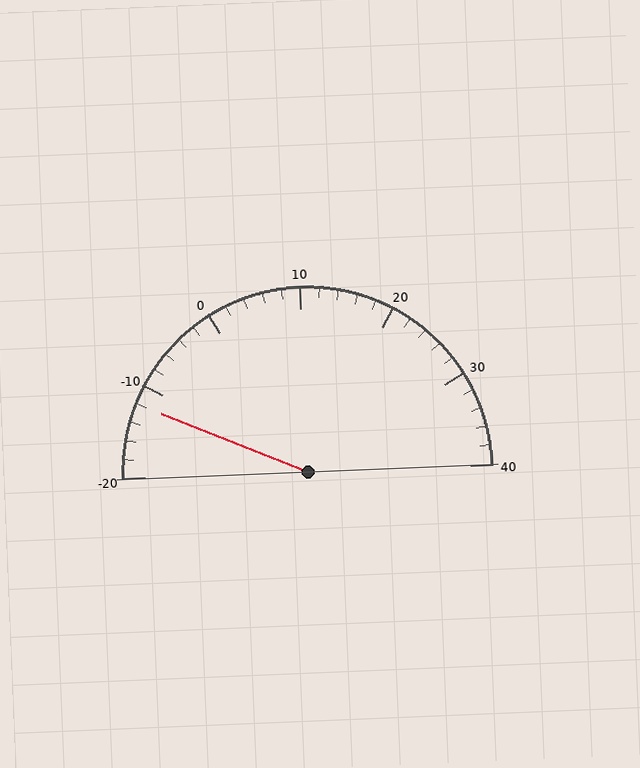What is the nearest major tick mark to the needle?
The nearest major tick mark is -10.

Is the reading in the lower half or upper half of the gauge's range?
The reading is in the lower half of the range (-20 to 40).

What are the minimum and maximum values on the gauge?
The gauge ranges from -20 to 40.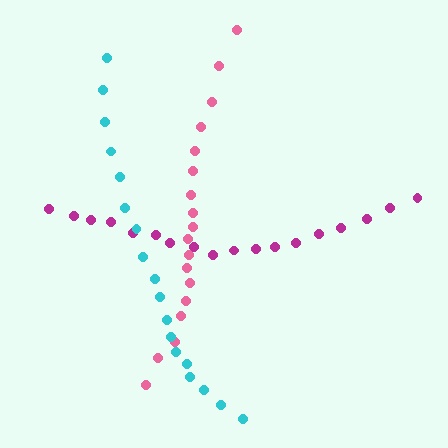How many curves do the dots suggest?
There are 3 distinct paths.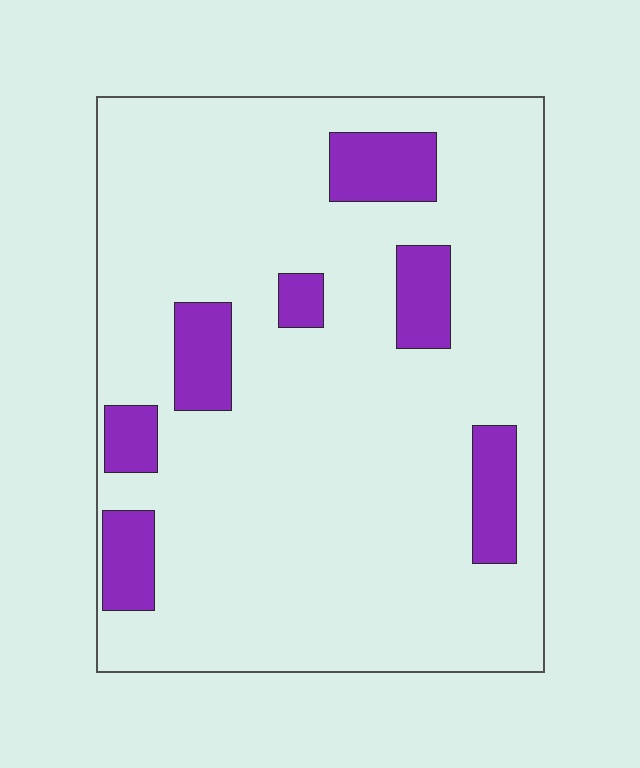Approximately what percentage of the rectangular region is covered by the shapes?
Approximately 15%.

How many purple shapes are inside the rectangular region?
7.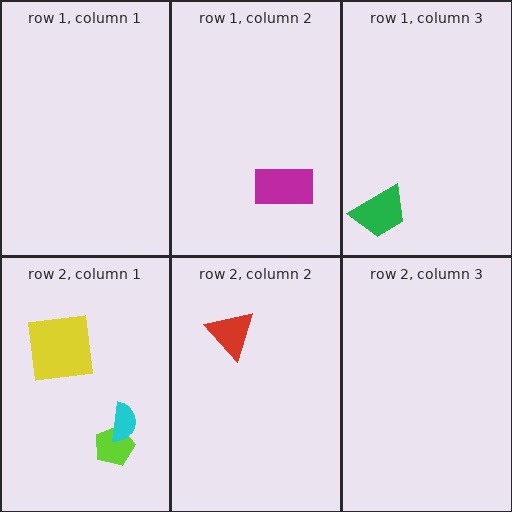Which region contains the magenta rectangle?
The row 1, column 2 region.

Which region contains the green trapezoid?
The row 1, column 3 region.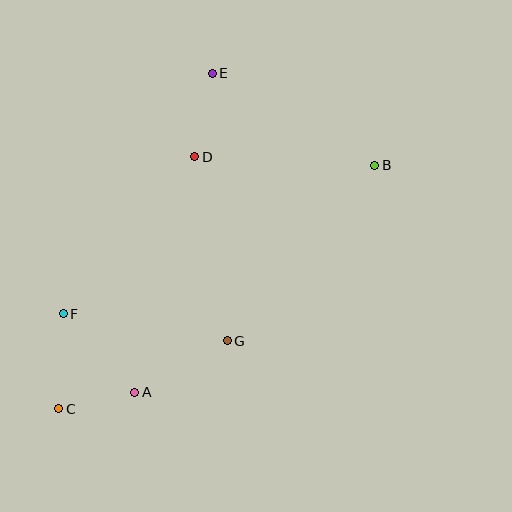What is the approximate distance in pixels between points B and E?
The distance between B and E is approximately 187 pixels.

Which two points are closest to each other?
Points A and C are closest to each other.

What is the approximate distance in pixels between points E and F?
The distance between E and F is approximately 283 pixels.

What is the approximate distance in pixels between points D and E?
The distance between D and E is approximately 85 pixels.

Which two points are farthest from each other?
Points B and C are farthest from each other.